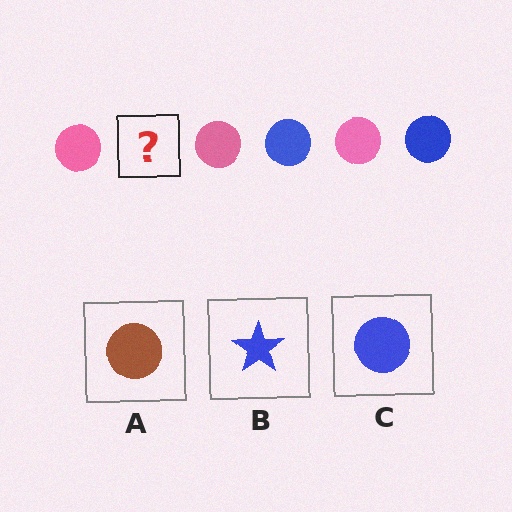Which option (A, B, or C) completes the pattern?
C.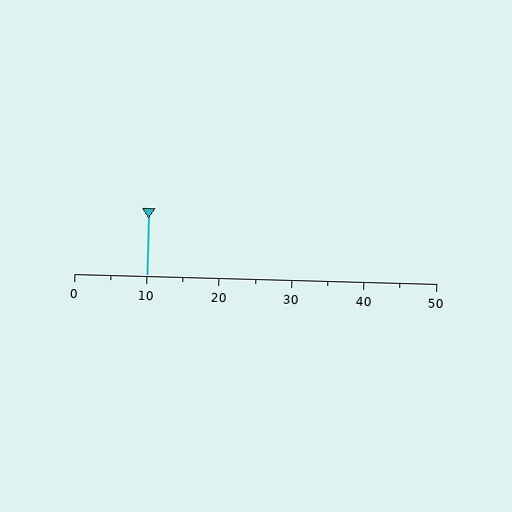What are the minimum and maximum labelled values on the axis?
The axis runs from 0 to 50.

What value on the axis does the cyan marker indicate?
The marker indicates approximately 10.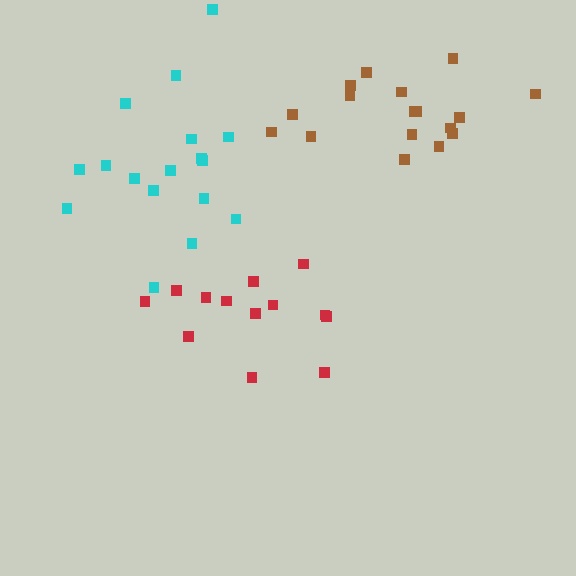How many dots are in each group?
Group 1: 13 dots, Group 2: 17 dots, Group 3: 17 dots (47 total).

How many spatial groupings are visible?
There are 3 spatial groupings.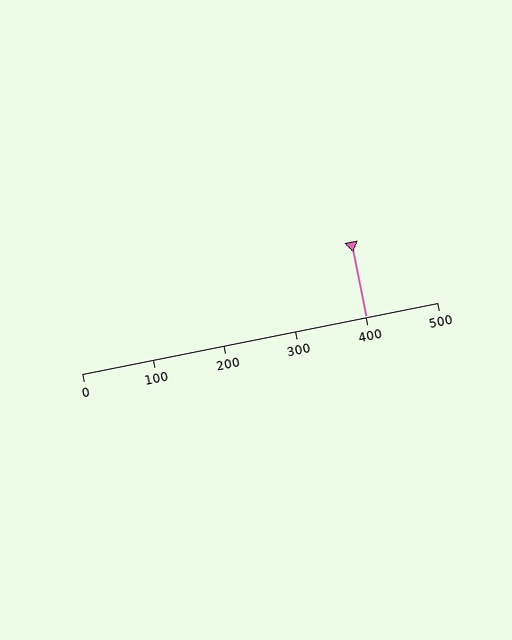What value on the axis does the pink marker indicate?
The marker indicates approximately 400.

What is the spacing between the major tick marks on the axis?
The major ticks are spaced 100 apart.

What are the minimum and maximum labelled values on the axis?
The axis runs from 0 to 500.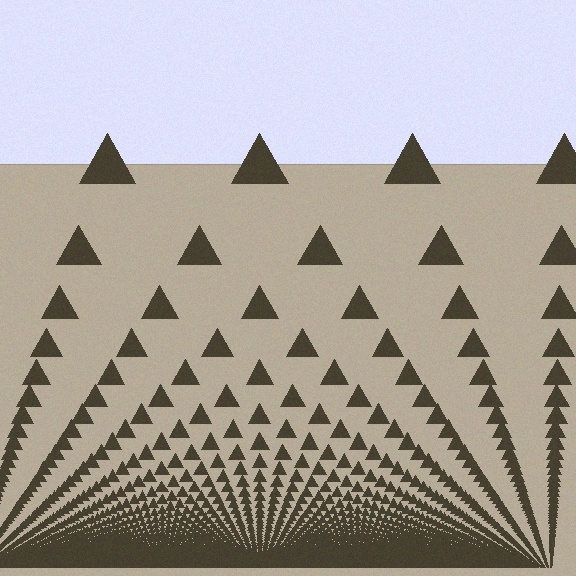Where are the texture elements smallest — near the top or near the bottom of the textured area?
Near the bottom.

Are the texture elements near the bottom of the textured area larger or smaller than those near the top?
Smaller. The gradient is inverted — elements near the bottom are smaller and denser.